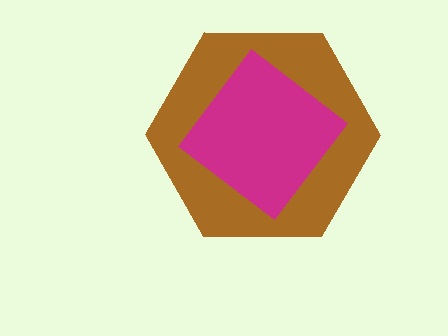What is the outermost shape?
The brown hexagon.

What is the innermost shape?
The magenta diamond.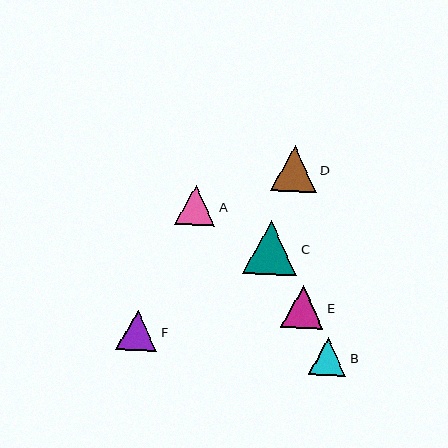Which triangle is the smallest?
Triangle B is the smallest with a size of approximately 38 pixels.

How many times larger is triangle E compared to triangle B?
Triangle E is approximately 1.1 times the size of triangle B.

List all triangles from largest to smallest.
From largest to smallest: C, D, E, F, A, B.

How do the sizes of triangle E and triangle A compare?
Triangle E and triangle A are approximately the same size.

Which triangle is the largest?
Triangle C is the largest with a size of approximately 54 pixels.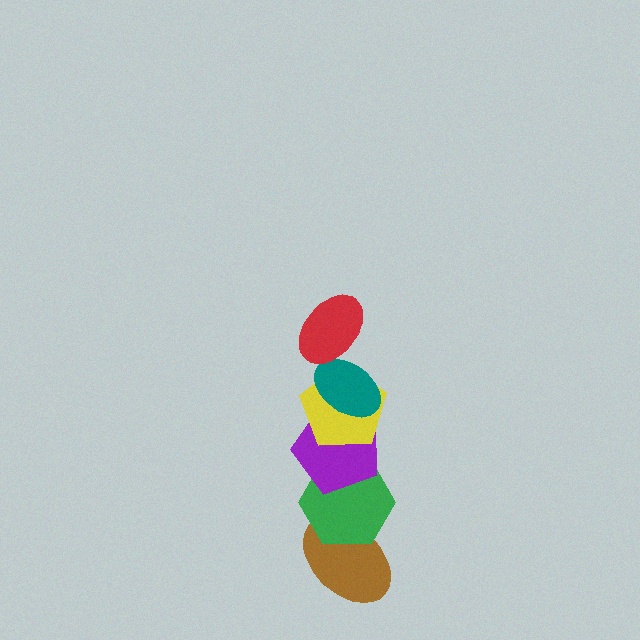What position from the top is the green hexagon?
The green hexagon is 5th from the top.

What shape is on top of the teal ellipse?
The red ellipse is on top of the teal ellipse.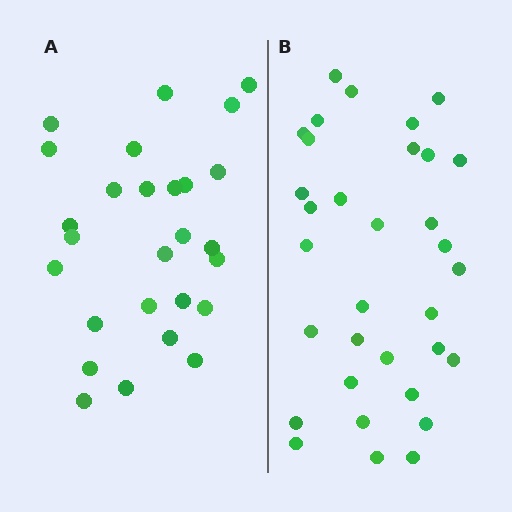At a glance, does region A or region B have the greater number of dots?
Region B (the right region) has more dots.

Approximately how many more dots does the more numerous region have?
Region B has about 6 more dots than region A.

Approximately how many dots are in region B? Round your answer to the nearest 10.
About 30 dots. (The exact count is 33, which rounds to 30.)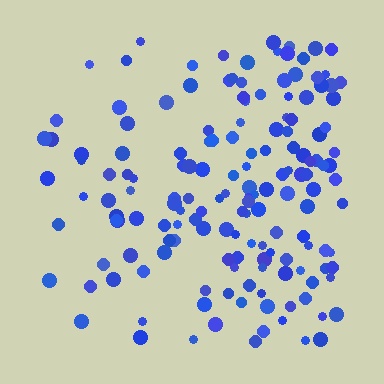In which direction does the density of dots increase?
From left to right, with the right side densest.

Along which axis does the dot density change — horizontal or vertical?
Horizontal.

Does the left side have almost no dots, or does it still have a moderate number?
Still a moderate number, just noticeably fewer than the right.